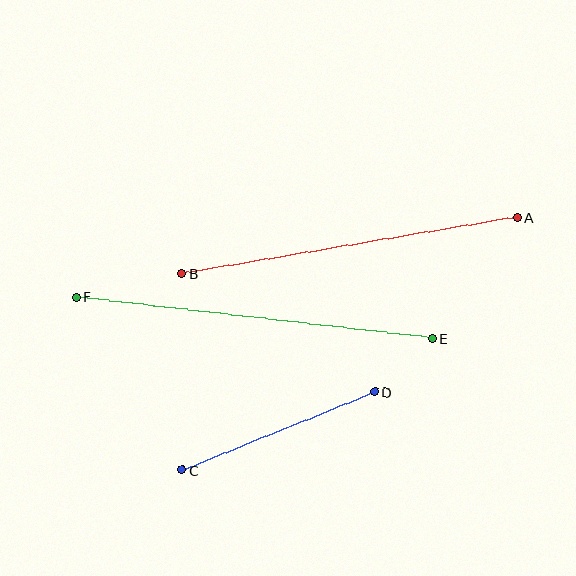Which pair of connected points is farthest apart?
Points E and F are farthest apart.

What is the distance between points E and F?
The distance is approximately 358 pixels.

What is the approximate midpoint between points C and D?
The midpoint is at approximately (278, 431) pixels.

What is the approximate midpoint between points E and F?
The midpoint is at approximately (254, 318) pixels.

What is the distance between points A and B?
The distance is approximately 340 pixels.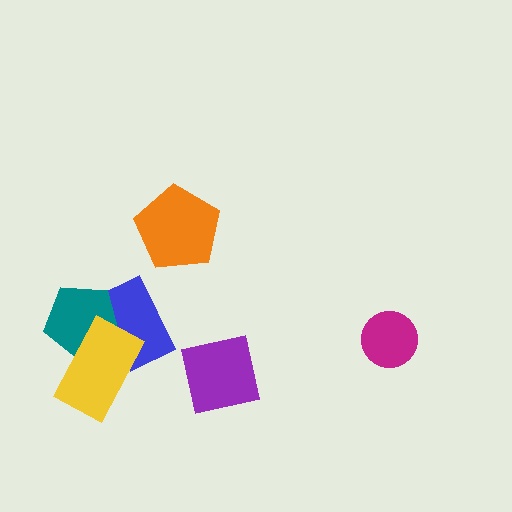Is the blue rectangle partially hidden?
Yes, it is partially covered by another shape.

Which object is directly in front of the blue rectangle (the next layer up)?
The teal pentagon is directly in front of the blue rectangle.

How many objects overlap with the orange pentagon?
0 objects overlap with the orange pentagon.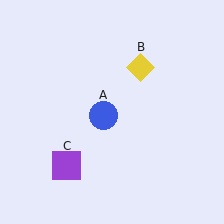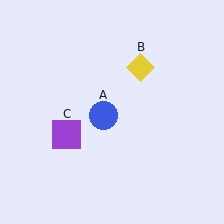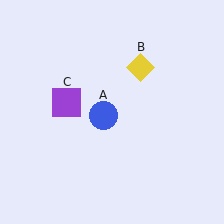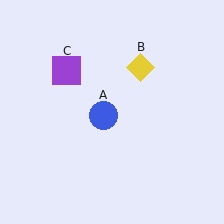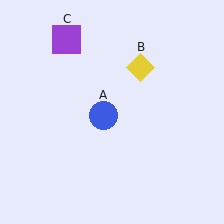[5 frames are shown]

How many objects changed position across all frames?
1 object changed position: purple square (object C).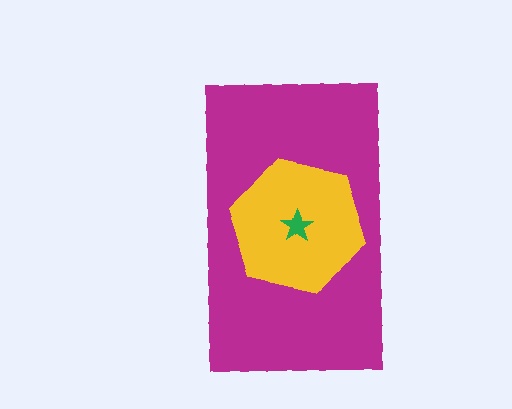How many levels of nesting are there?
3.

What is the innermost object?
The green star.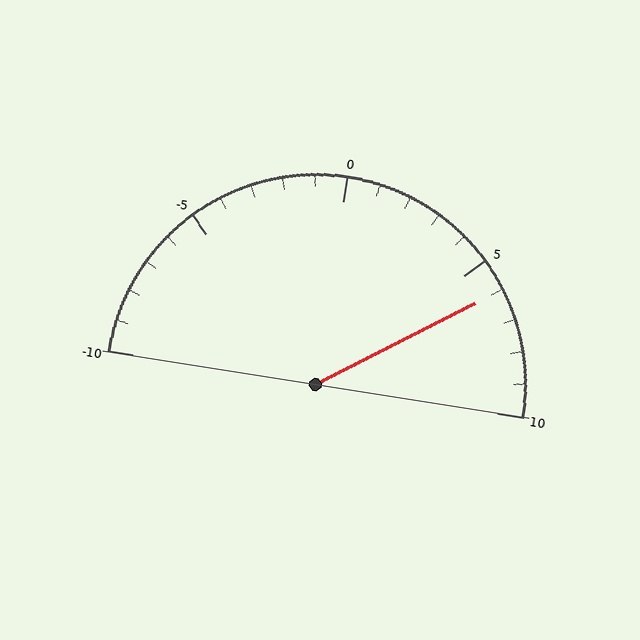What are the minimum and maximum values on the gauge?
The gauge ranges from -10 to 10.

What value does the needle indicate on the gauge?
The needle indicates approximately 6.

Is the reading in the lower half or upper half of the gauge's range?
The reading is in the upper half of the range (-10 to 10).